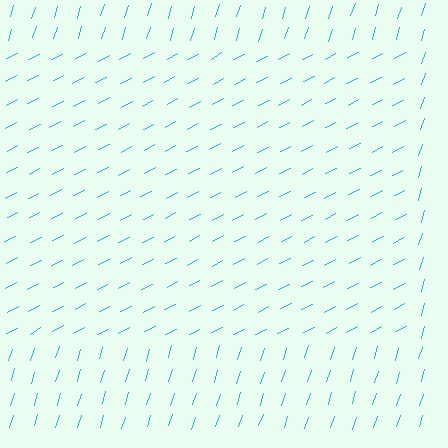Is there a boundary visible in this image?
Yes, there is a texture boundary formed by a change in line orientation.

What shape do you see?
I see a rectangle.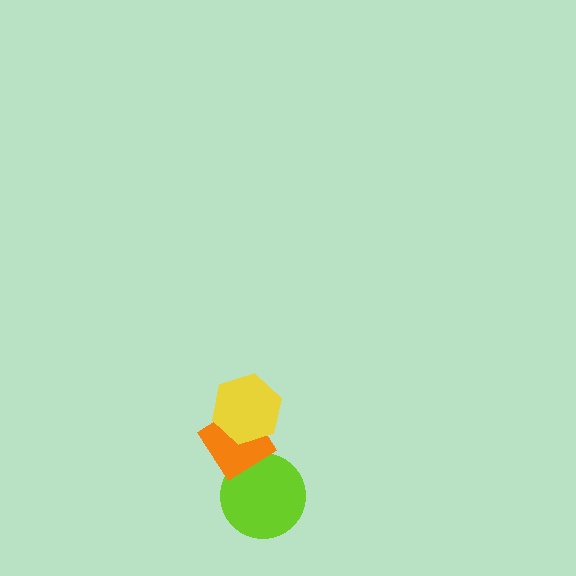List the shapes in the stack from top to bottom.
From top to bottom: the yellow hexagon, the orange diamond, the lime circle.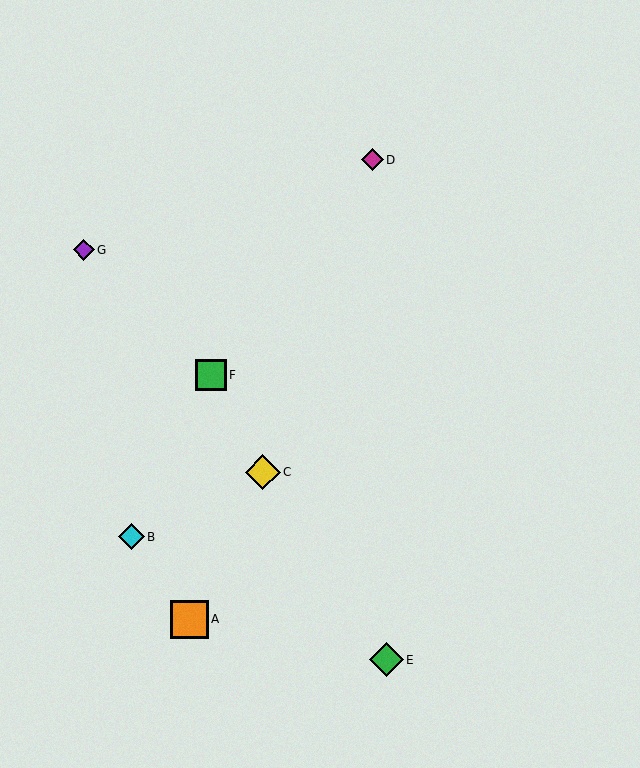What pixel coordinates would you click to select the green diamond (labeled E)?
Click at (386, 660) to select the green diamond E.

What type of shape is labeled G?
Shape G is a purple diamond.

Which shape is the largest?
The orange square (labeled A) is the largest.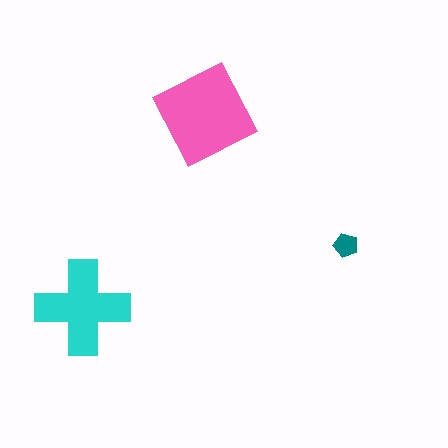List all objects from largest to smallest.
The pink diamond, the cyan cross, the teal pentagon.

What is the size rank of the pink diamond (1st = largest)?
1st.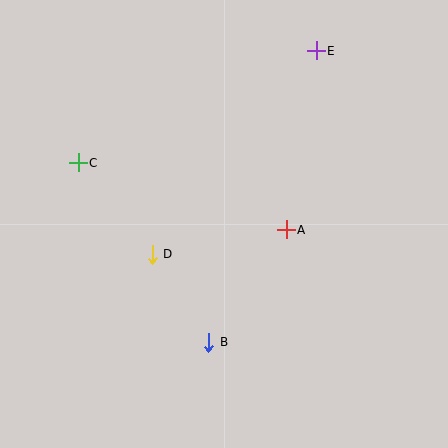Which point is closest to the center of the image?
Point A at (286, 230) is closest to the center.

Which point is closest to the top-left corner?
Point C is closest to the top-left corner.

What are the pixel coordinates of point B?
Point B is at (209, 342).